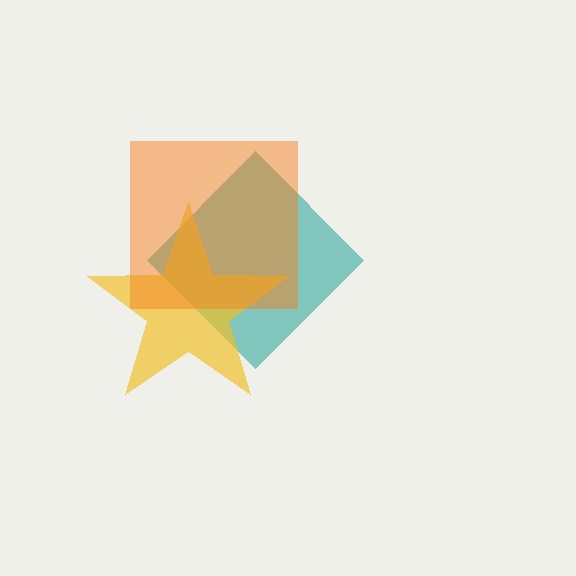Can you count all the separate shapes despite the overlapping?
Yes, there are 3 separate shapes.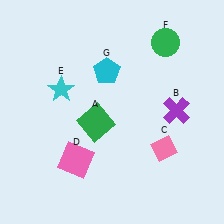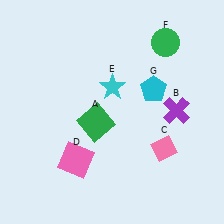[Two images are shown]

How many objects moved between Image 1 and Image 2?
2 objects moved between the two images.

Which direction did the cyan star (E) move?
The cyan star (E) moved right.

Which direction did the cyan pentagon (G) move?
The cyan pentagon (G) moved right.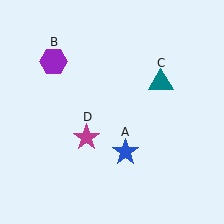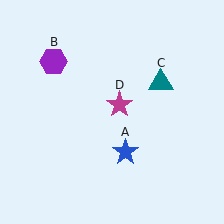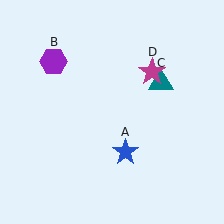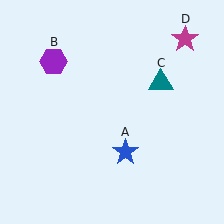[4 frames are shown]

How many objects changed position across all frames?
1 object changed position: magenta star (object D).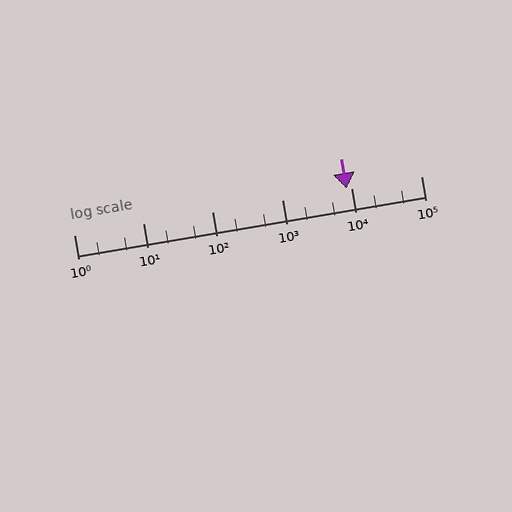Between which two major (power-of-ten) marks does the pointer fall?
The pointer is between 1000 and 10000.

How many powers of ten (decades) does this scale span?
The scale spans 5 decades, from 1 to 100000.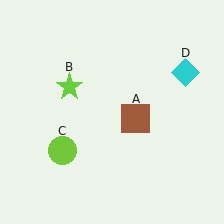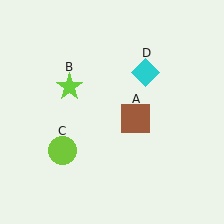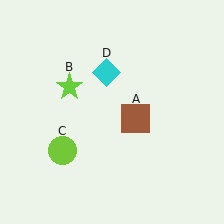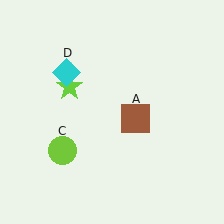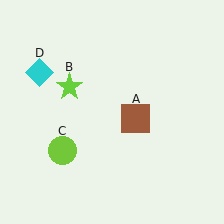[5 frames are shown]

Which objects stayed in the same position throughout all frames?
Brown square (object A) and lime star (object B) and lime circle (object C) remained stationary.